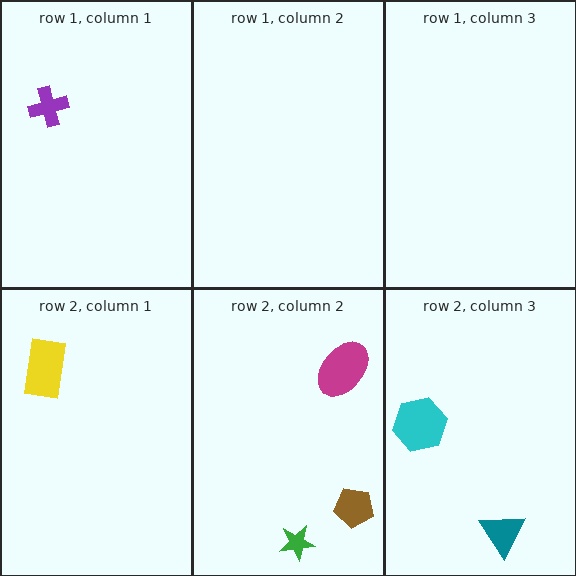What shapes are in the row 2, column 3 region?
The cyan hexagon, the teal triangle.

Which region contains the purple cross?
The row 1, column 1 region.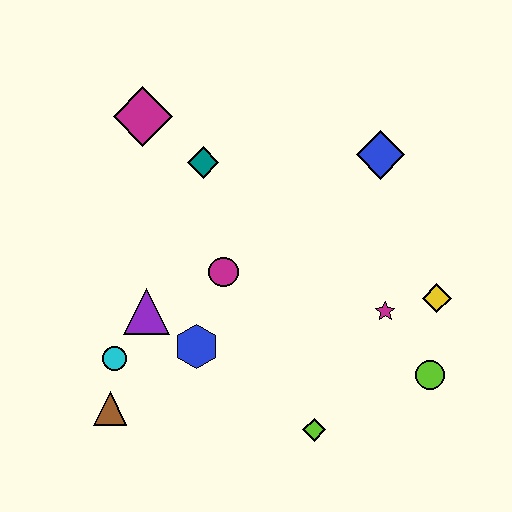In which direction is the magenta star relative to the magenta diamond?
The magenta star is to the right of the magenta diamond.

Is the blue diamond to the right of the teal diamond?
Yes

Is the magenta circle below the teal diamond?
Yes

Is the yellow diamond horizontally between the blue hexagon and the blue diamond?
No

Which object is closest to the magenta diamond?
The teal diamond is closest to the magenta diamond.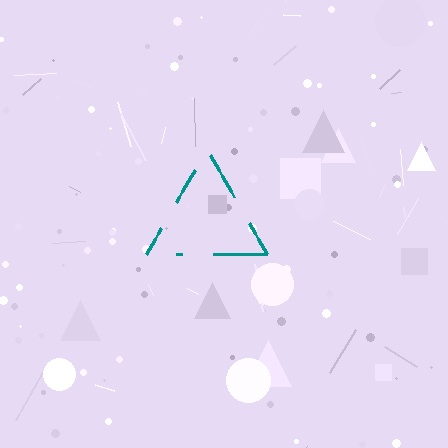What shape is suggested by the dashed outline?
The dashed outline suggests a triangle.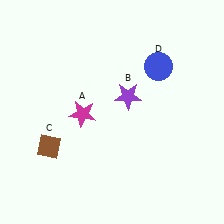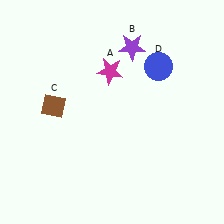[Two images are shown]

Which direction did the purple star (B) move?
The purple star (B) moved up.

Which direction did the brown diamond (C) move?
The brown diamond (C) moved up.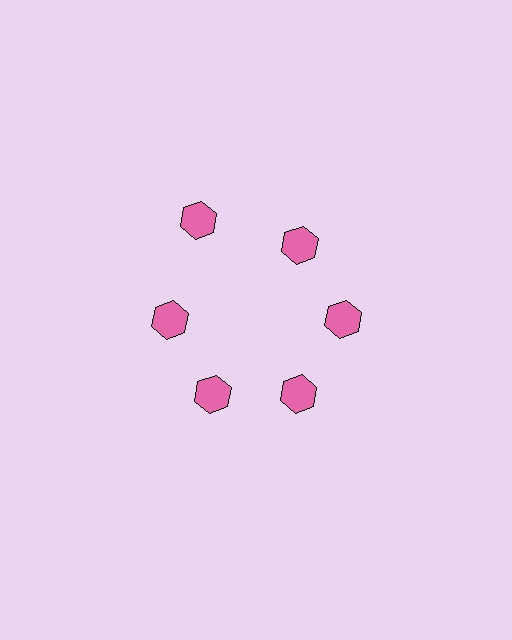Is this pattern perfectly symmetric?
No. The 6 pink hexagons are arranged in a ring, but one element near the 11 o'clock position is pushed outward from the center, breaking the 6-fold rotational symmetry.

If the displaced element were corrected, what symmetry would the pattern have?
It would have 6-fold rotational symmetry — the pattern would map onto itself every 60 degrees.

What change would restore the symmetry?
The symmetry would be restored by moving it inward, back onto the ring so that all 6 hexagons sit at equal angles and equal distance from the center.